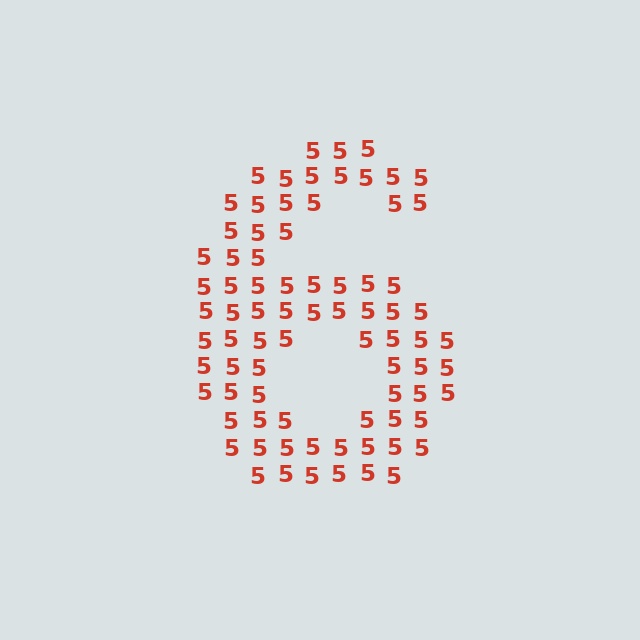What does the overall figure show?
The overall figure shows the digit 6.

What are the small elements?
The small elements are digit 5's.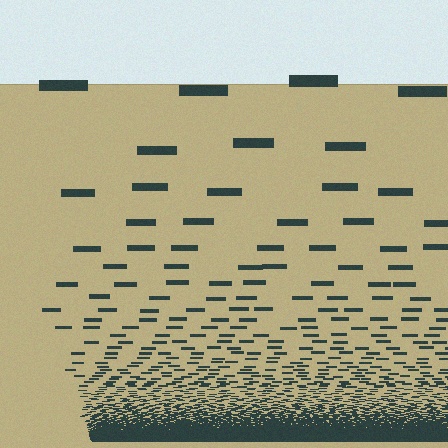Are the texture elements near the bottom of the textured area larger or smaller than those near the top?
Smaller. The gradient is inverted — elements near the bottom are smaller and denser.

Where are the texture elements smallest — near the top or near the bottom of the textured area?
Near the bottom.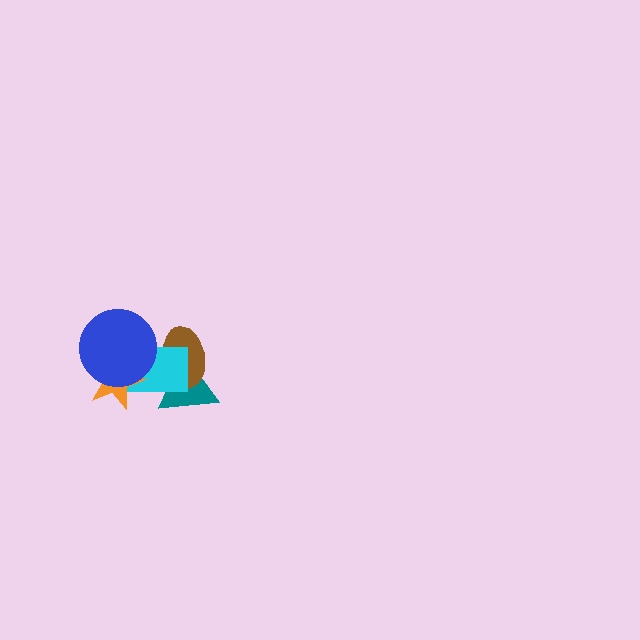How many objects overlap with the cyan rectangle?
4 objects overlap with the cyan rectangle.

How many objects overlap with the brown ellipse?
2 objects overlap with the brown ellipse.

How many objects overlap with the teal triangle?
2 objects overlap with the teal triangle.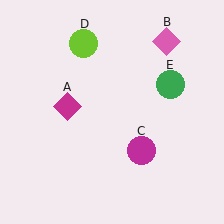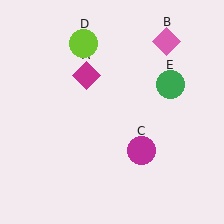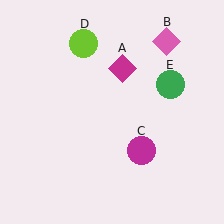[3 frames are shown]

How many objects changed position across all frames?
1 object changed position: magenta diamond (object A).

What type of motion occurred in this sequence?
The magenta diamond (object A) rotated clockwise around the center of the scene.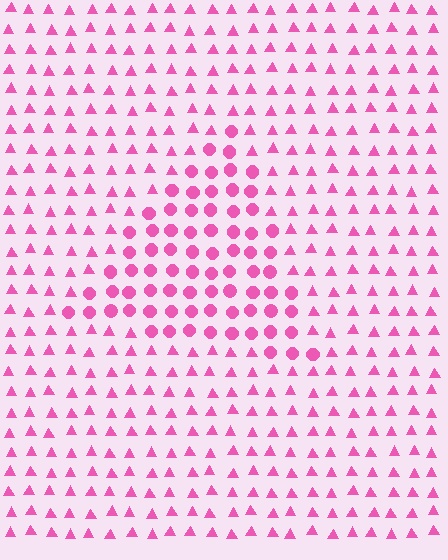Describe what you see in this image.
The image is filled with small pink elements arranged in a uniform grid. A triangle-shaped region contains circles, while the surrounding area contains triangles. The boundary is defined purely by the change in element shape.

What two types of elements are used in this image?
The image uses circles inside the triangle region and triangles outside it.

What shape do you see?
I see a triangle.